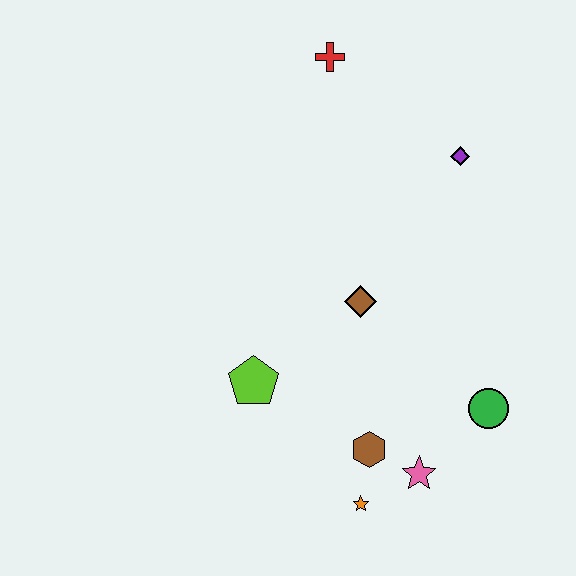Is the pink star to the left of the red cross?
No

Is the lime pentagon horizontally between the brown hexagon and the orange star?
No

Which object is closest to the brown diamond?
The lime pentagon is closest to the brown diamond.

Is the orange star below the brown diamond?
Yes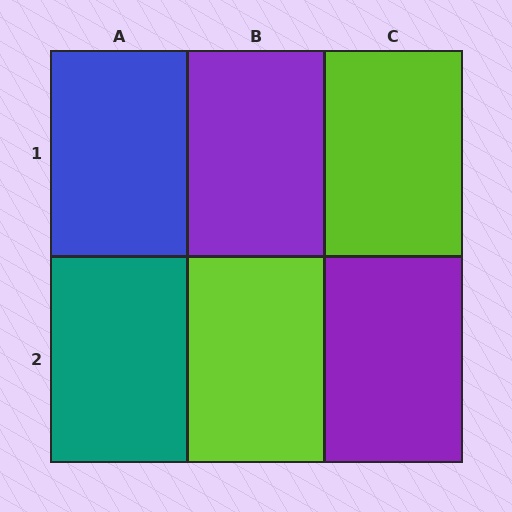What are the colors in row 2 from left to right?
Teal, lime, purple.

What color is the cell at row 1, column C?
Lime.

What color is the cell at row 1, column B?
Purple.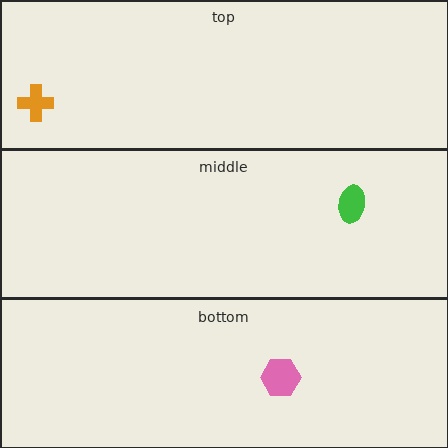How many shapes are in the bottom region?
1.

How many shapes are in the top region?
1.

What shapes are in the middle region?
The green ellipse.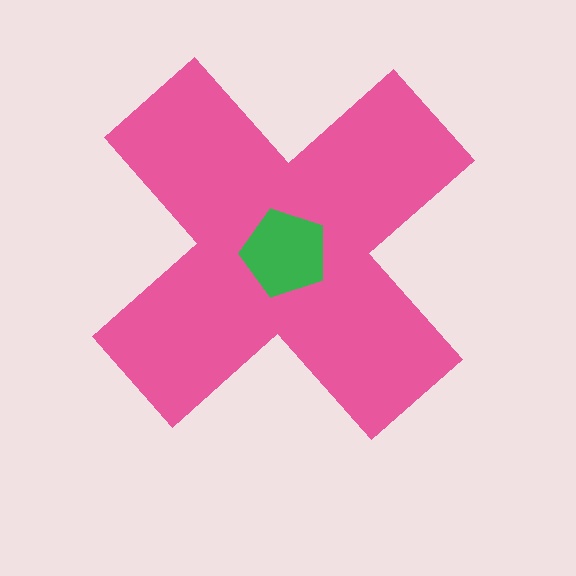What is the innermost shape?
The green pentagon.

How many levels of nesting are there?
2.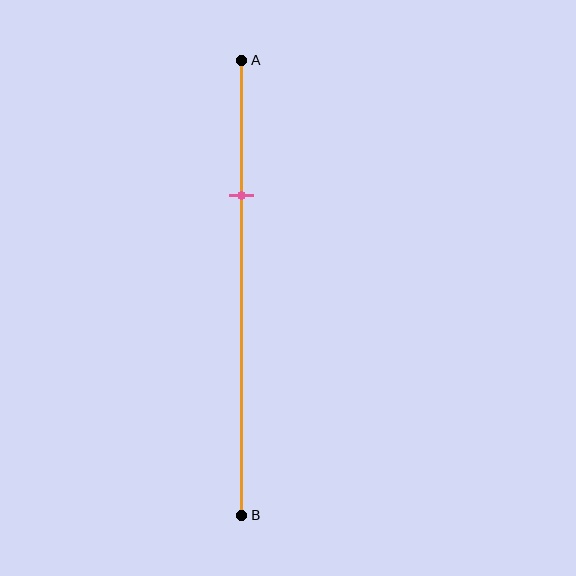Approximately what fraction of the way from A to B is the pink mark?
The pink mark is approximately 30% of the way from A to B.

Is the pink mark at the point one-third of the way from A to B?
No, the mark is at about 30% from A, not at the 33% one-third point.